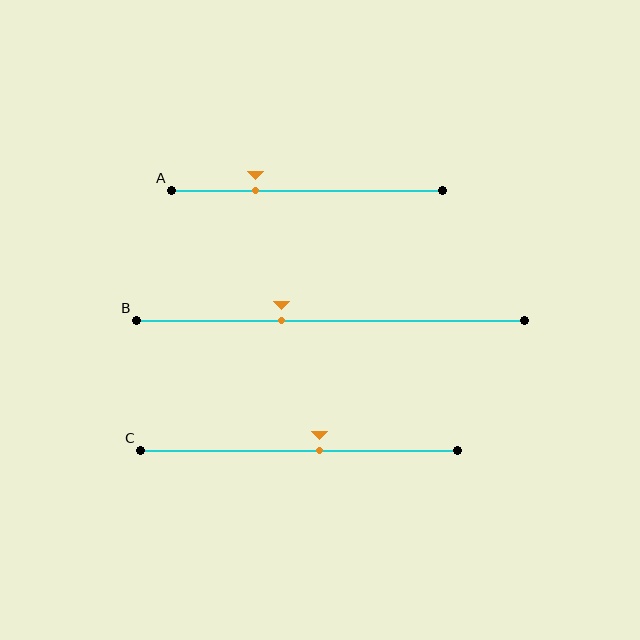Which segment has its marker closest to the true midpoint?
Segment C has its marker closest to the true midpoint.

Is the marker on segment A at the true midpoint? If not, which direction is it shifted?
No, the marker on segment A is shifted to the left by about 19% of the segment length.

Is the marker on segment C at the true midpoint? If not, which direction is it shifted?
No, the marker on segment C is shifted to the right by about 6% of the segment length.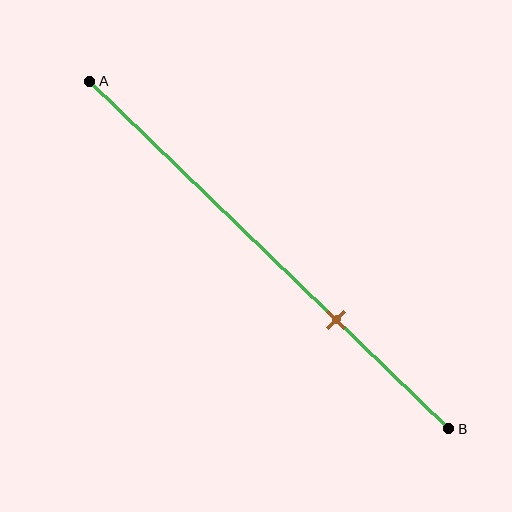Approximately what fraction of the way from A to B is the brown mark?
The brown mark is approximately 70% of the way from A to B.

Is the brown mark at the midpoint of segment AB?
No, the mark is at about 70% from A, not at the 50% midpoint.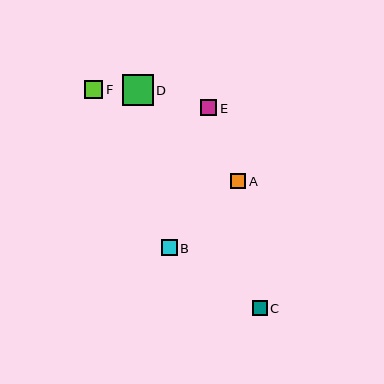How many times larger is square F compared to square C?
Square F is approximately 1.2 times the size of square C.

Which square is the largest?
Square D is the largest with a size of approximately 31 pixels.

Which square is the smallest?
Square C is the smallest with a size of approximately 15 pixels.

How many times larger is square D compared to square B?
Square D is approximately 2.0 times the size of square B.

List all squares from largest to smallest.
From largest to smallest: D, F, E, B, A, C.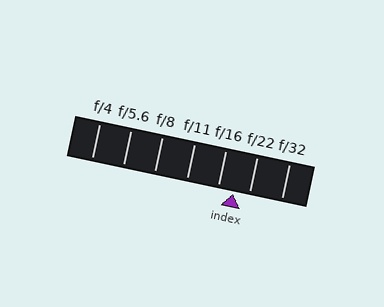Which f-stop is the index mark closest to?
The index mark is closest to f/22.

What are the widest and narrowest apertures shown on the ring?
The widest aperture shown is f/4 and the narrowest is f/32.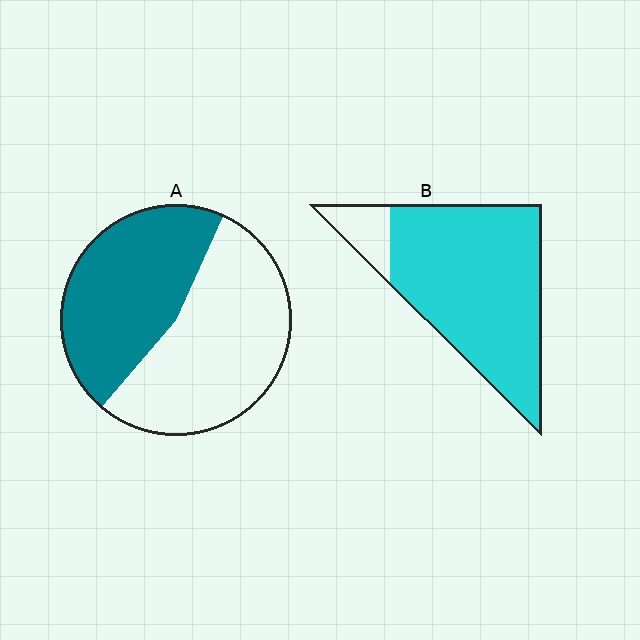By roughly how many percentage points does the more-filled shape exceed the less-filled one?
By roughly 40 percentage points (B over A).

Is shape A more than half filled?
No.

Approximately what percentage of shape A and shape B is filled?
A is approximately 45% and B is approximately 90%.